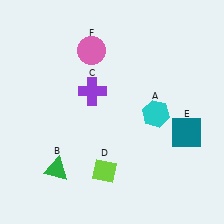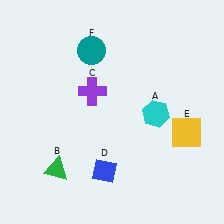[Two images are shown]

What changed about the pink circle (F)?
In Image 1, F is pink. In Image 2, it changed to teal.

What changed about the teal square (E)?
In Image 1, E is teal. In Image 2, it changed to yellow.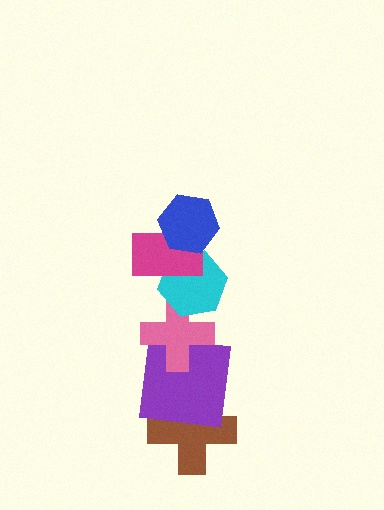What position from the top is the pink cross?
The pink cross is 4th from the top.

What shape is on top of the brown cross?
The purple square is on top of the brown cross.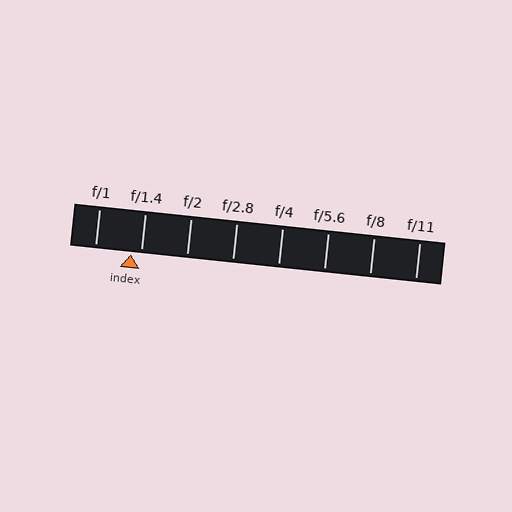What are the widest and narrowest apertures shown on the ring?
The widest aperture shown is f/1 and the narrowest is f/11.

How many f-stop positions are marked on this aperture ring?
There are 8 f-stop positions marked.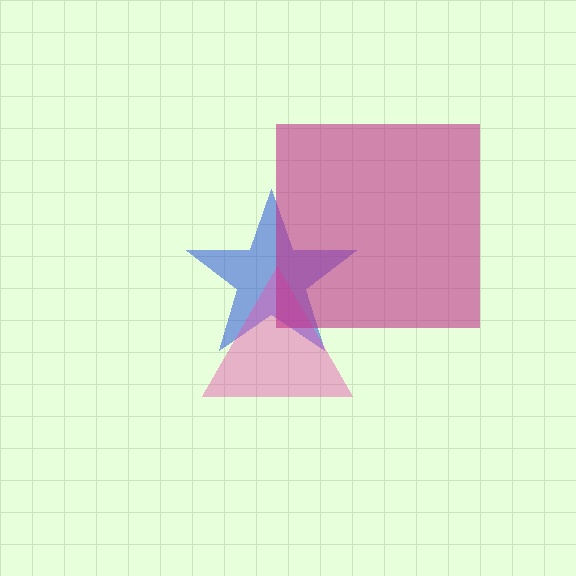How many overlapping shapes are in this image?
There are 3 overlapping shapes in the image.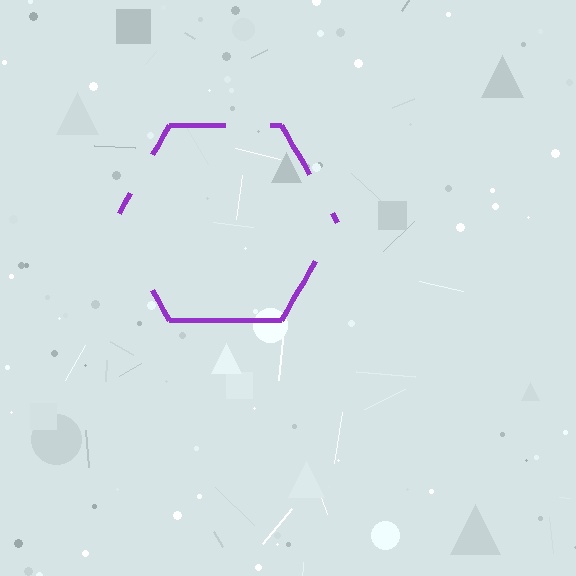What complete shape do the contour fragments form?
The contour fragments form a hexagon.